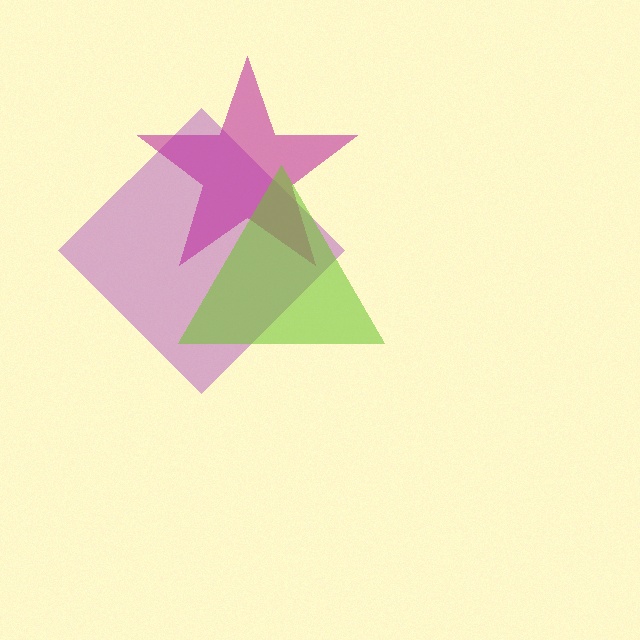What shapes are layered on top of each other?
The layered shapes are: a purple diamond, a magenta star, a lime triangle.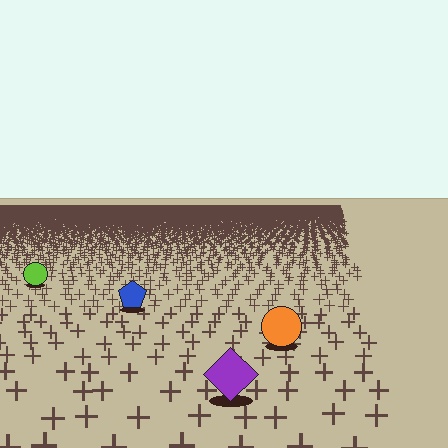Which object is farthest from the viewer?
The lime circle is farthest from the viewer. It appears smaller and the ground texture around it is denser.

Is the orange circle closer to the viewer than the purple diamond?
No. The purple diamond is closer — you can tell from the texture gradient: the ground texture is coarser near it.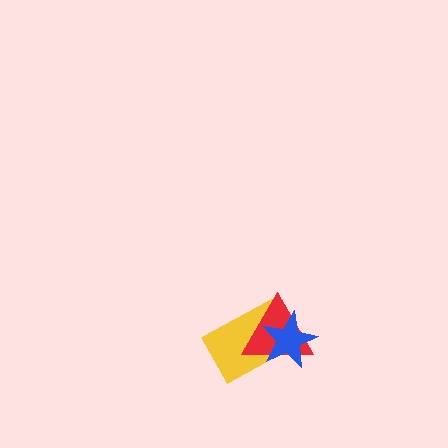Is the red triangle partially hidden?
Yes, it is partially covered by another shape.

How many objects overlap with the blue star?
2 objects overlap with the blue star.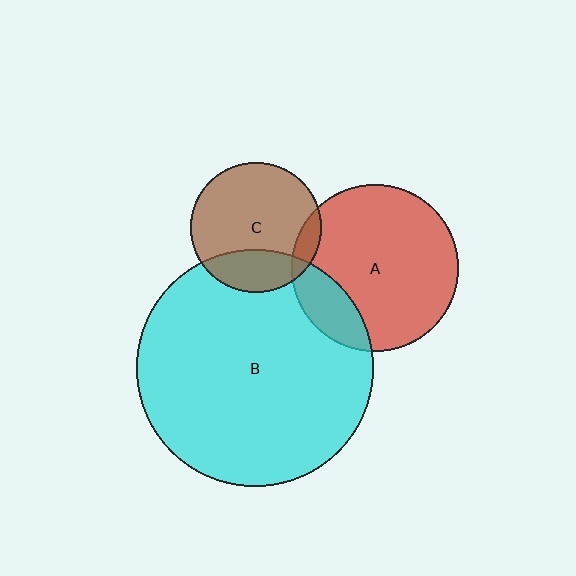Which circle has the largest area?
Circle B (cyan).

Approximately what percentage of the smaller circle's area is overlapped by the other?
Approximately 20%.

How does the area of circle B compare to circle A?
Approximately 2.0 times.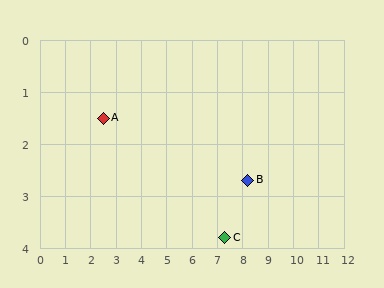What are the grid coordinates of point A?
Point A is at approximately (2.5, 1.5).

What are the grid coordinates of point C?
Point C is at approximately (7.3, 3.8).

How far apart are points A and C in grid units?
Points A and C are about 5.3 grid units apart.